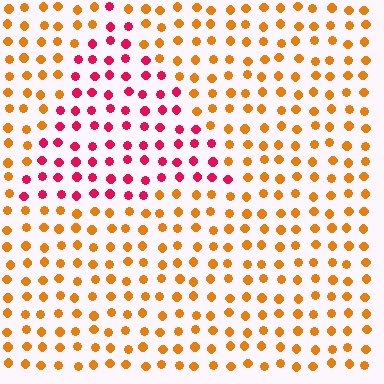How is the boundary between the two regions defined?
The boundary is defined purely by a slight shift in hue (about 52 degrees). Spacing, size, and orientation are identical on both sides.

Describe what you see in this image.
The image is filled with small orange elements in a uniform arrangement. A triangle-shaped region is visible where the elements are tinted to a slightly different hue, forming a subtle color boundary.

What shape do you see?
I see a triangle.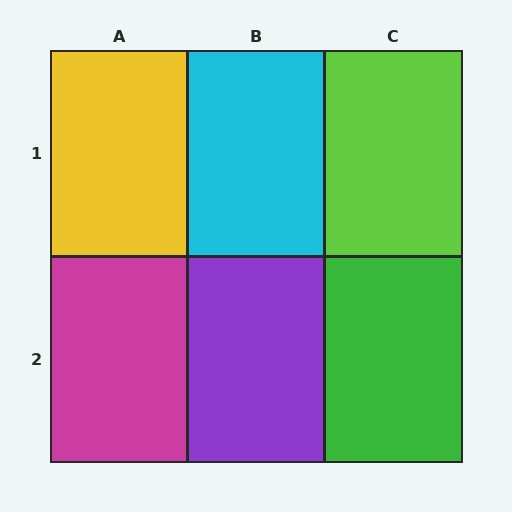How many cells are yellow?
1 cell is yellow.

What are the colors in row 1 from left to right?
Yellow, cyan, lime.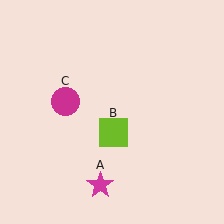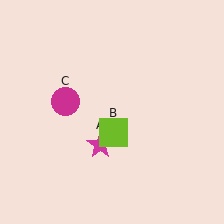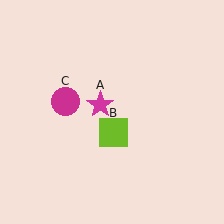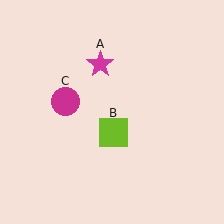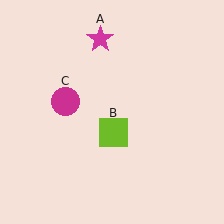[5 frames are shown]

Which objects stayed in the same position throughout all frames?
Lime square (object B) and magenta circle (object C) remained stationary.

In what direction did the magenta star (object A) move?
The magenta star (object A) moved up.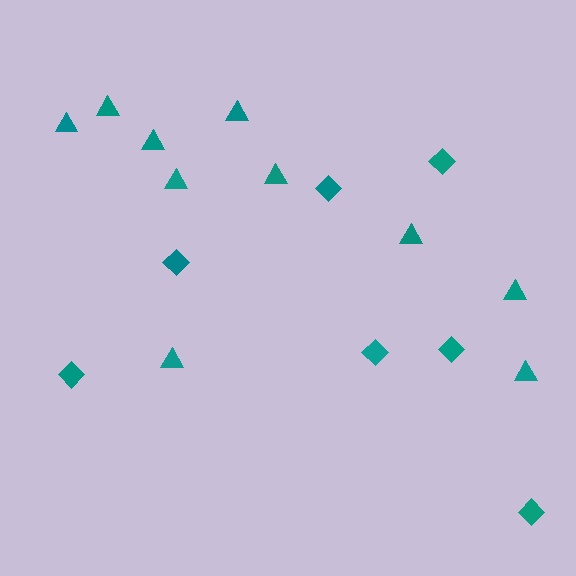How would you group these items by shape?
There are 2 groups: one group of diamonds (7) and one group of triangles (10).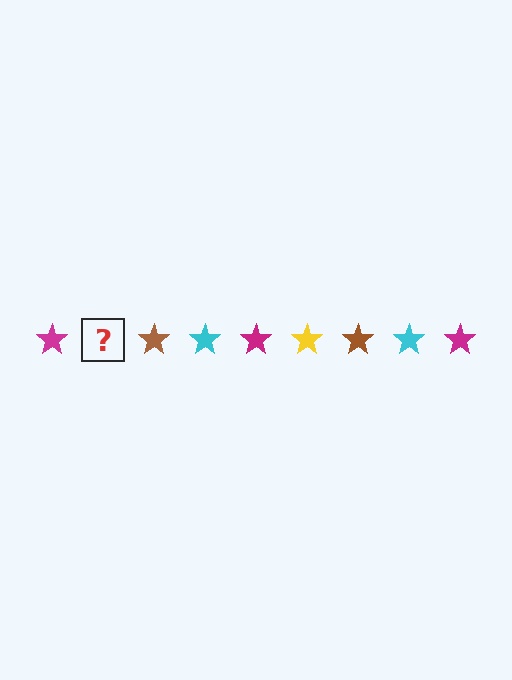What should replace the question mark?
The question mark should be replaced with a yellow star.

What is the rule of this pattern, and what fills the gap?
The rule is that the pattern cycles through magenta, yellow, brown, cyan stars. The gap should be filled with a yellow star.